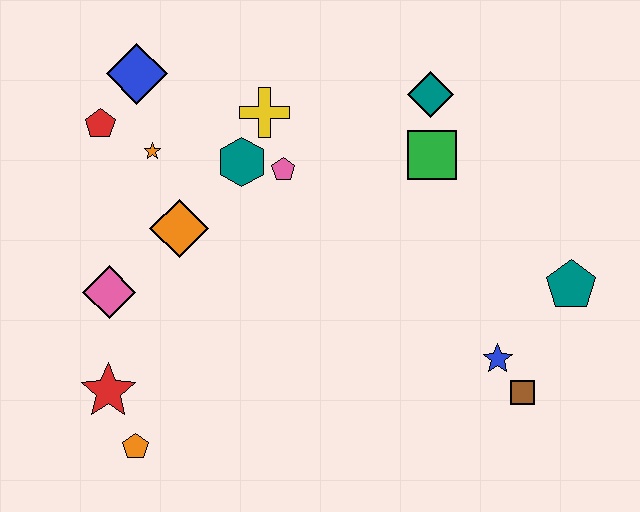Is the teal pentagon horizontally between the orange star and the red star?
No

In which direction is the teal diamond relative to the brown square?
The teal diamond is above the brown square.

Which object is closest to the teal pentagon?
The blue star is closest to the teal pentagon.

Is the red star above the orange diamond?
No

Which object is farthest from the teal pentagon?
The red pentagon is farthest from the teal pentagon.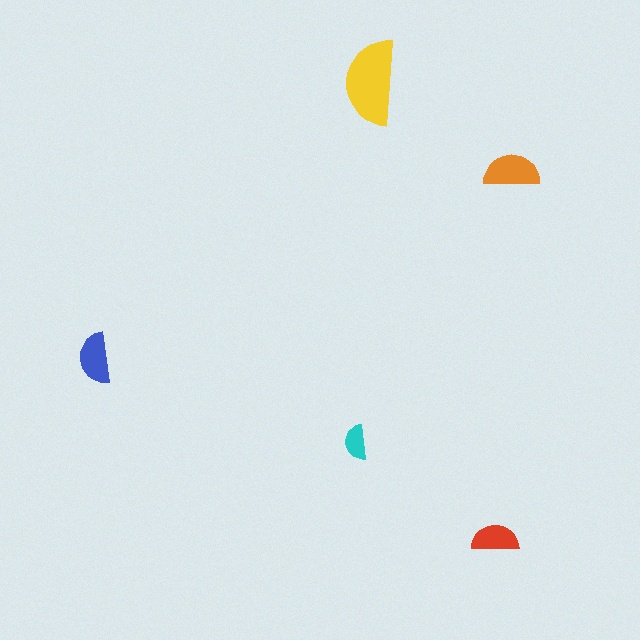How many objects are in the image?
There are 5 objects in the image.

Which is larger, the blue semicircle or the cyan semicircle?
The blue one.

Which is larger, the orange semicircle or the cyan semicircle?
The orange one.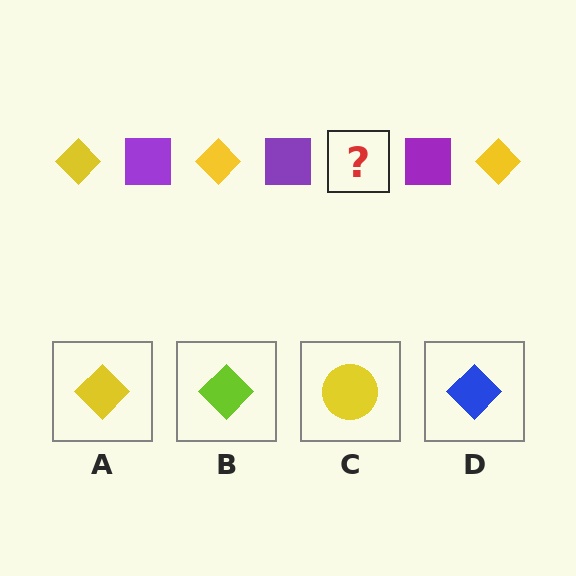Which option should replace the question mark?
Option A.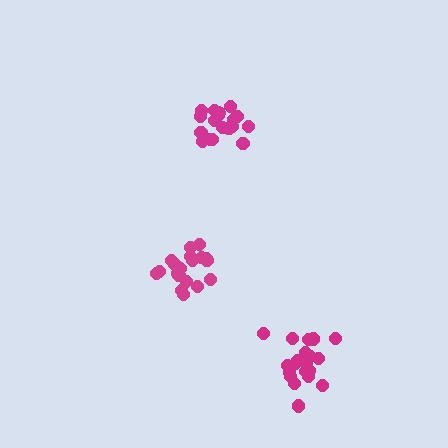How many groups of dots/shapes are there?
There are 3 groups.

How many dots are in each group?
Group 1: 19 dots, Group 2: 20 dots, Group 3: 20 dots (59 total).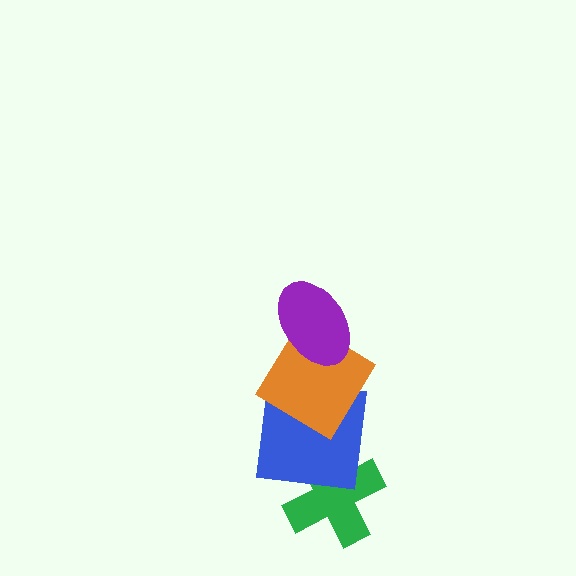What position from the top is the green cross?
The green cross is 4th from the top.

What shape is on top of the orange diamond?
The purple ellipse is on top of the orange diamond.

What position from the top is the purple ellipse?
The purple ellipse is 1st from the top.